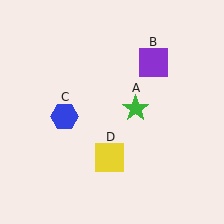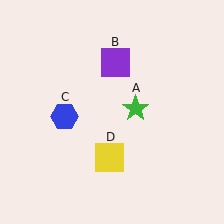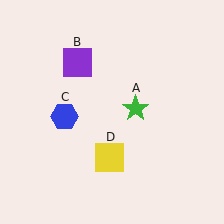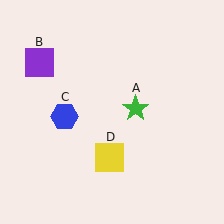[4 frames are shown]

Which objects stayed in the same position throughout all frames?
Green star (object A) and blue hexagon (object C) and yellow square (object D) remained stationary.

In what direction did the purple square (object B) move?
The purple square (object B) moved left.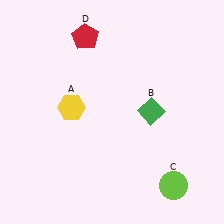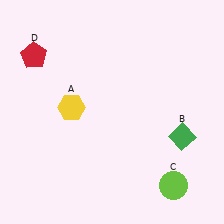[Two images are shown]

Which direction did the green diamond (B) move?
The green diamond (B) moved right.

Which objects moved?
The objects that moved are: the green diamond (B), the red pentagon (D).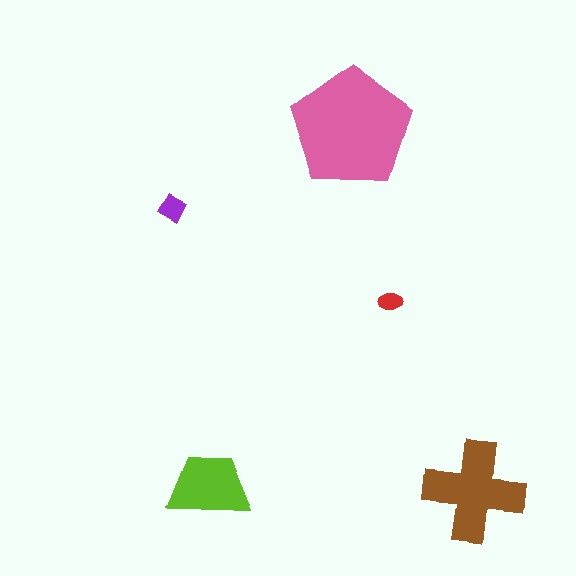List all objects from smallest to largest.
The red ellipse, the purple diamond, the lime trapezoid, the brown cross, the pink pentagon.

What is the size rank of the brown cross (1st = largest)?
2nd.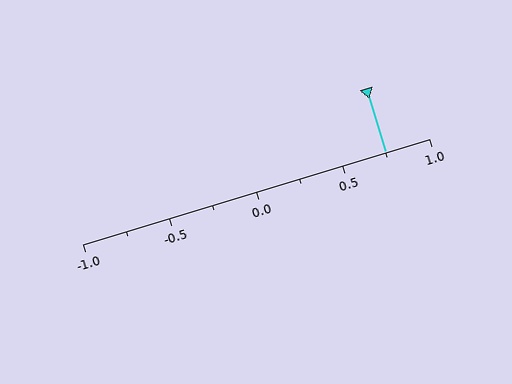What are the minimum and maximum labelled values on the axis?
The axis runs from -1.0 to 1.0.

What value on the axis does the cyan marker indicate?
The marker indicates approximately 0.75.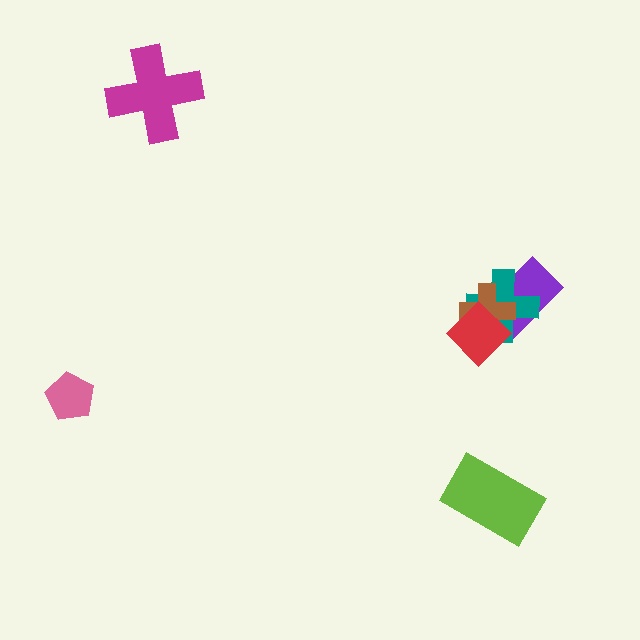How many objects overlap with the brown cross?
3 objects overlap with the brown cross.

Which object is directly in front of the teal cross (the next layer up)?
The brown cross is directly in front of the teal cross.